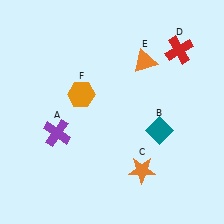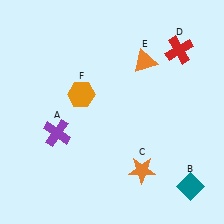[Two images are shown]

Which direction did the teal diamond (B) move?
The teal diamond (B) moved down.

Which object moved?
The teal diamond (B) moved down.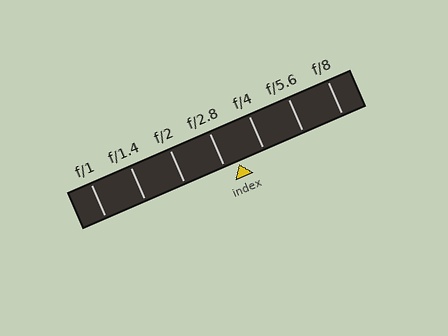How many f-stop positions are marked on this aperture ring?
There are 7 f-stop positions marked.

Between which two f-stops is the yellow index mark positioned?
The index mark is between f/2.8 and f/4.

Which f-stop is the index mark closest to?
The index mark is closest to f/2.8.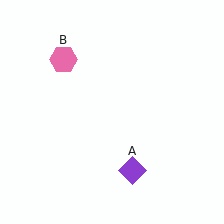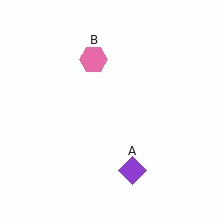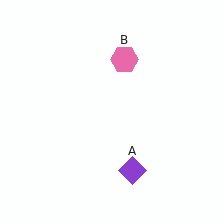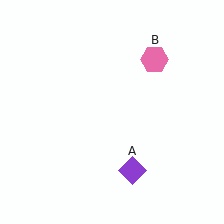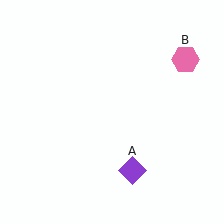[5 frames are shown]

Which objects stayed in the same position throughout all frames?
Purple diamond (object A) remained stationary.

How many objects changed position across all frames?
1 object changed position: pink hexagon (object B).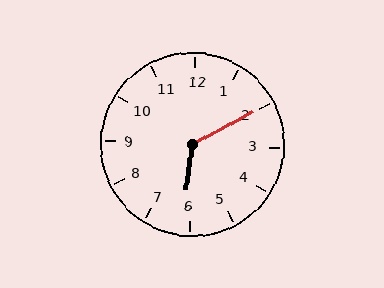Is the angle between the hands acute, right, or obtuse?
It is obtuse.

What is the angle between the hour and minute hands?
Approximately 125 degrees.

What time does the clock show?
6:10.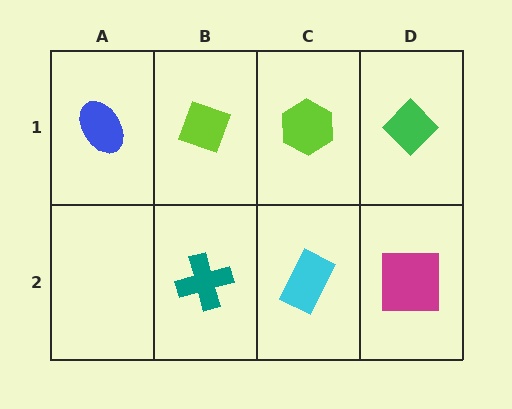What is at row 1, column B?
A lime diamond.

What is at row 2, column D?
A magenta square.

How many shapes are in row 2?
3 shapes.